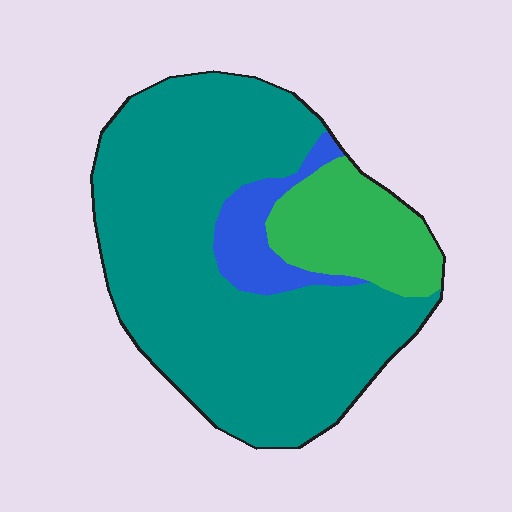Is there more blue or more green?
Green.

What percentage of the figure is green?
Green covers roughly 15% of the figure.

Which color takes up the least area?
Blue, at roughly 10%.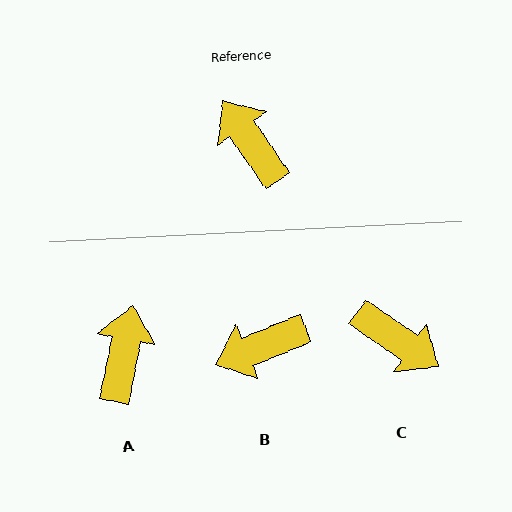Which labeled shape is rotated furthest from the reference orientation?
C, about 159 degrees away.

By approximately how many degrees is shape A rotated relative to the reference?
Approximately 46 degrees clockwise.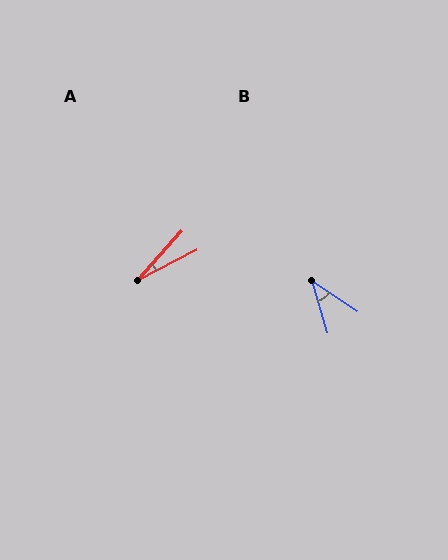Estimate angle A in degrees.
Approximately 21 degrees.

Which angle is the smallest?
A, at approximately 21 degrees.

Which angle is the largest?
B, at approximately 40 degrees.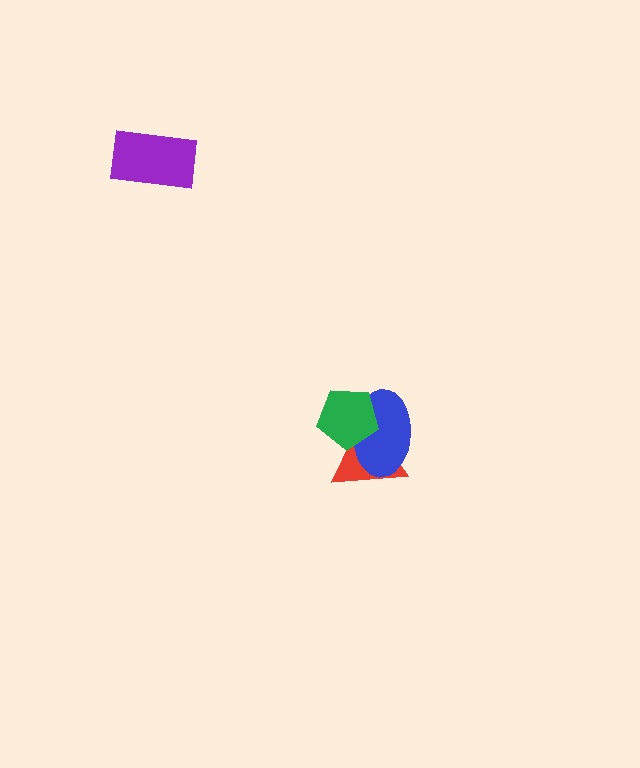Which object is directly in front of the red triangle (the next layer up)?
The blue ellipse is directly in front of the red triangle.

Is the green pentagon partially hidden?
No, no other shape covers it.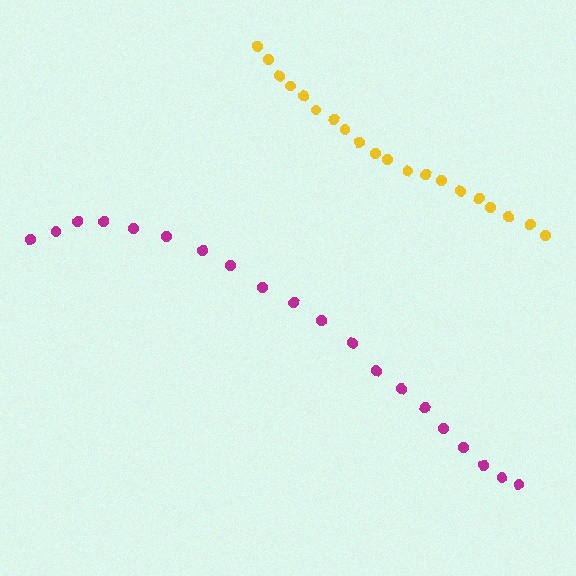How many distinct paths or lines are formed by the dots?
There are 2 distinct paths.